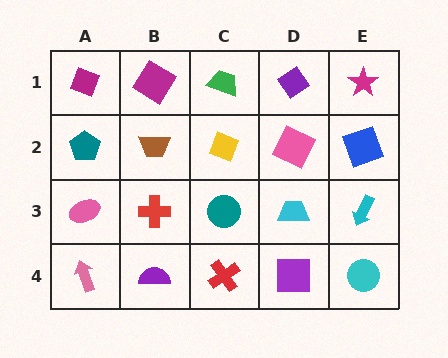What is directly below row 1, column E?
A blue square.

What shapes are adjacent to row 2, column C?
A green trapezoid (row 1, column C), a teal circle (row 3, column C), a brown trapezoid (row 2, column B), a pink square (row 2, column D).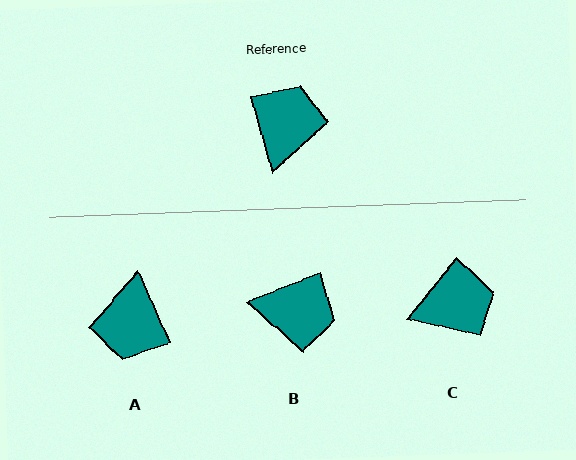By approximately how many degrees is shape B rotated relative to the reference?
Approximately 84 degrees clockwise.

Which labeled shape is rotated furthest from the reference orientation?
A, about 172 degrees away.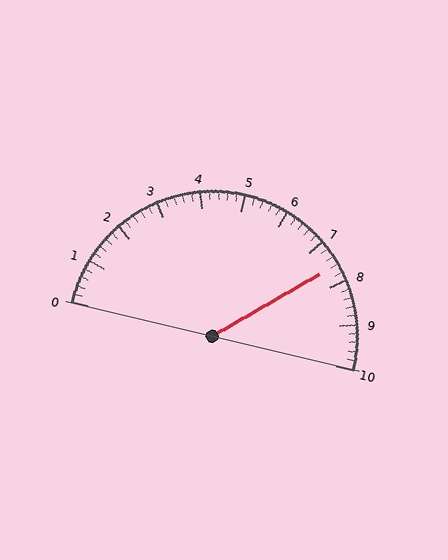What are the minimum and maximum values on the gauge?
The gauge ranges from 0 to 10.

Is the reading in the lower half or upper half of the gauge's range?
The reading is in the upper half of the range (0 to 10).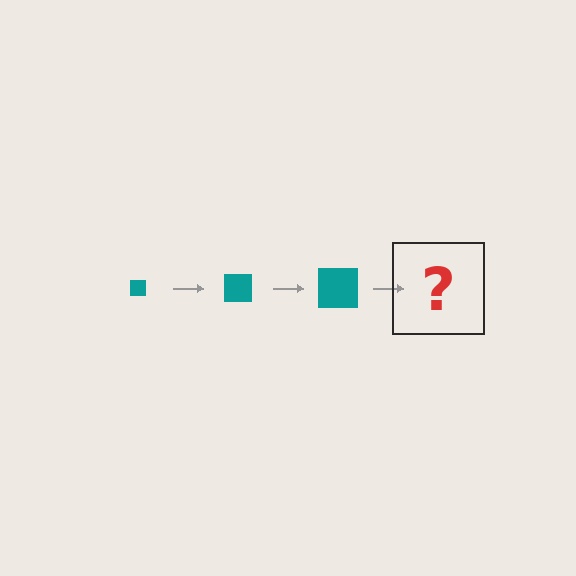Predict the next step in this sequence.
The next step is a teal square, larger than the previous one.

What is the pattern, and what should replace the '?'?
The pattern is that the square gets progressively larger each step. The '?' should be a teal square, larger than the previous one.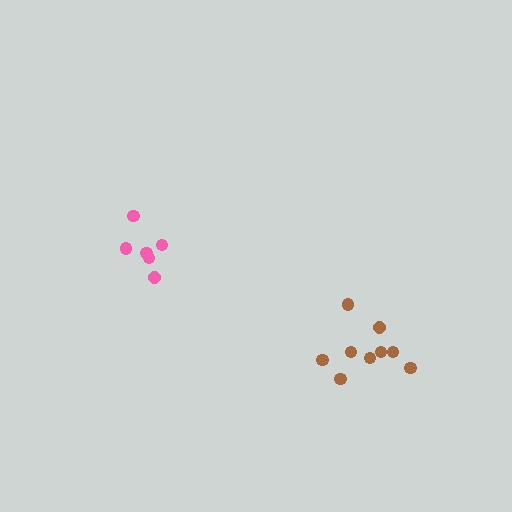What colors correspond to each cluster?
The clusters are colored: pink, brown.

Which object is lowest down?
The brown cluster is bottommost.